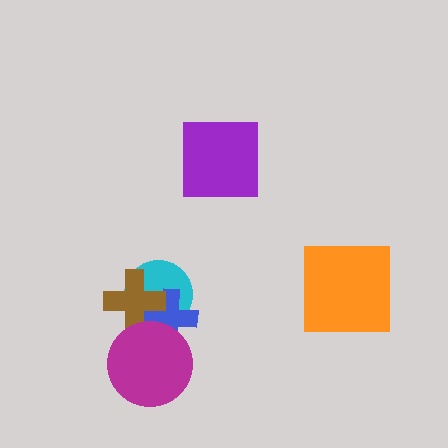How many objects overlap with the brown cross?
3 objects overlap with the brown cross.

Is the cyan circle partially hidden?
Yes, it is partially covered by another shape.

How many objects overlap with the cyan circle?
2 objects overlap with the cyan circle.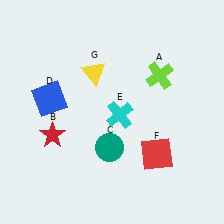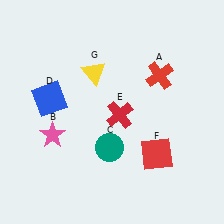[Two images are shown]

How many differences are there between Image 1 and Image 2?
There are 3 differences between the two images.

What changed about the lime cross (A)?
In Image 1, A is lime. In Image 2, it changed to red.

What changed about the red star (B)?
In Image 1, B is red. In Image 2, it changed to pink.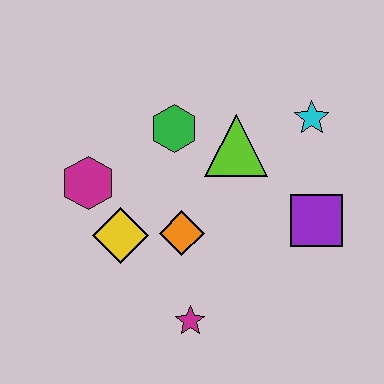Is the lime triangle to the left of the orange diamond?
No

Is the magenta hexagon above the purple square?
Yes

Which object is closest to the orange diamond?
The yellow diamond is closest to the orange diamond.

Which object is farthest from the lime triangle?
The magenta star is farthest from the lime triangle.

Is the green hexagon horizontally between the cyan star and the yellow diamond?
Yes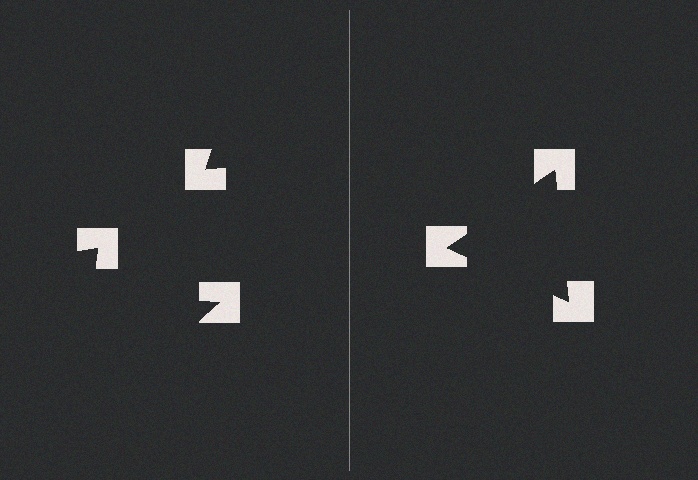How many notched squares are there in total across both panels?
6 — 3 on each side.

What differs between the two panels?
The notched squares are positioned identically on both sides; only the wedge orientations differ. On the right they align to a triangle; on the left they are misaligned.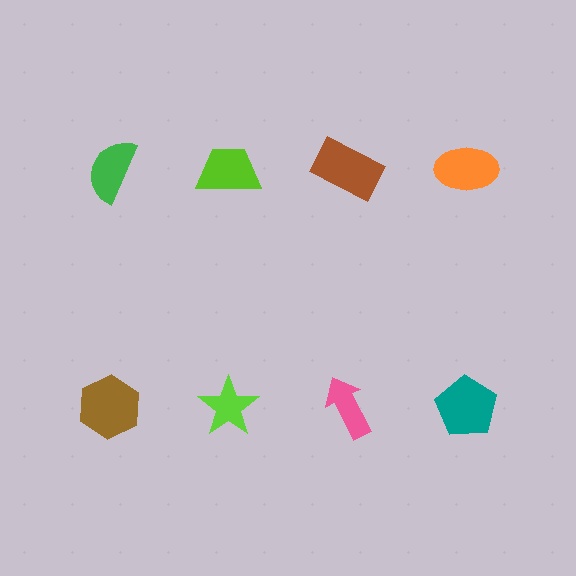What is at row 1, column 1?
A green semicircle.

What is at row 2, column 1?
A brown hexagon.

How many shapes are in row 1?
4 shapes.